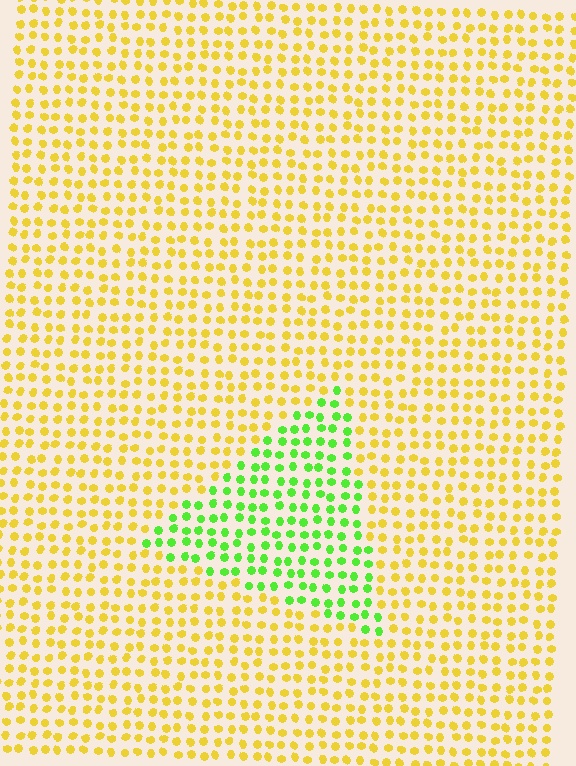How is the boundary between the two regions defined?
The boundary is defined purely by a slight shift in hue (about 59 degrees). Spacing, size, and orientation are identical on both sides.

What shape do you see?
I see a triangle.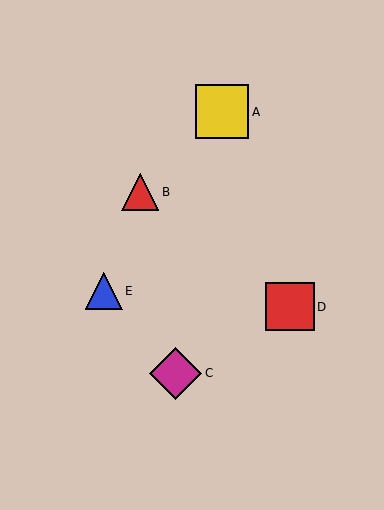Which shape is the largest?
The yellow square (labeled A) is the largest.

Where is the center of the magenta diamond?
The center of the magenta diamond is at (175, 373).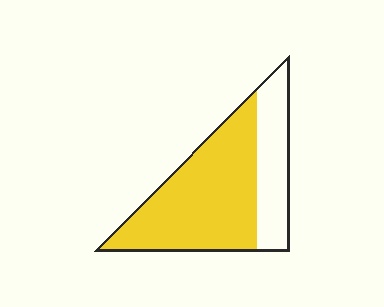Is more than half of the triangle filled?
Yes.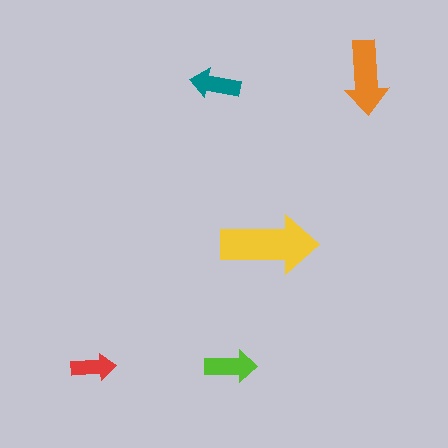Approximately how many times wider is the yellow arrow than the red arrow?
About 2 times wider.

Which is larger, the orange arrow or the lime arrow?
The orange one.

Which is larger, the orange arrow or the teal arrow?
The orange one.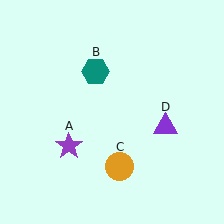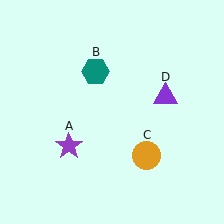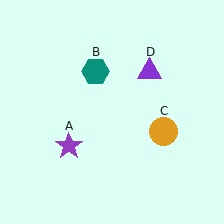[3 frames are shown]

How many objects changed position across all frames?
2 objects changed position: orange circle (object C), purple triangle (object D).